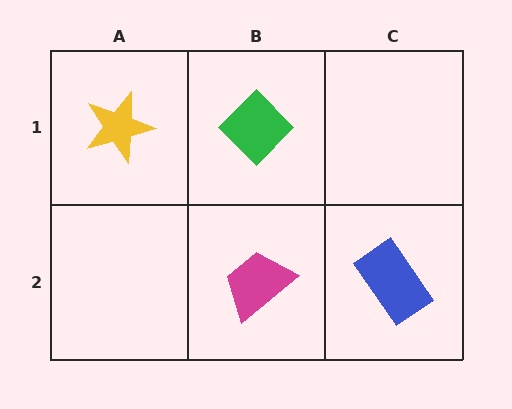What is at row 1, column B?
A green diamond.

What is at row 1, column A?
A yellow star.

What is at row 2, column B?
A magenta trapezoid.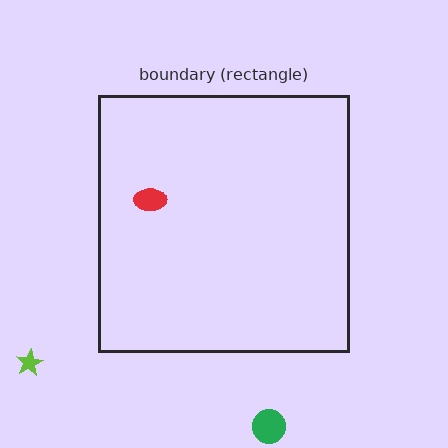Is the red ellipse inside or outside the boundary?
Inside.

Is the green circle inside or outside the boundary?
Outside.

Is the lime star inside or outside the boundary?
Outside.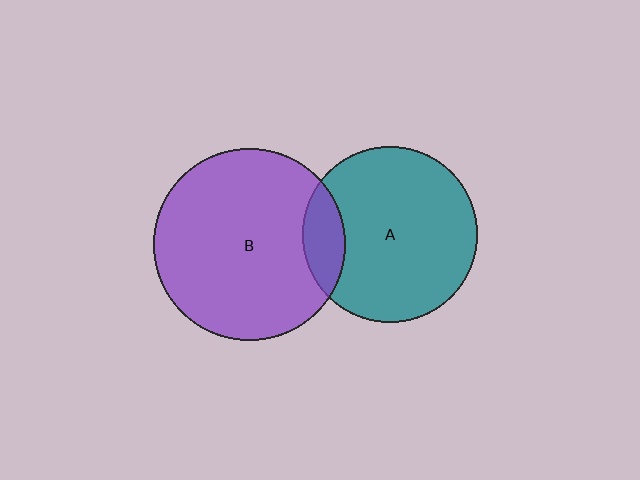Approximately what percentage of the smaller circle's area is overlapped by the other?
Approximately 15%.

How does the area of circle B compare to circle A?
Approximately 1.2 times.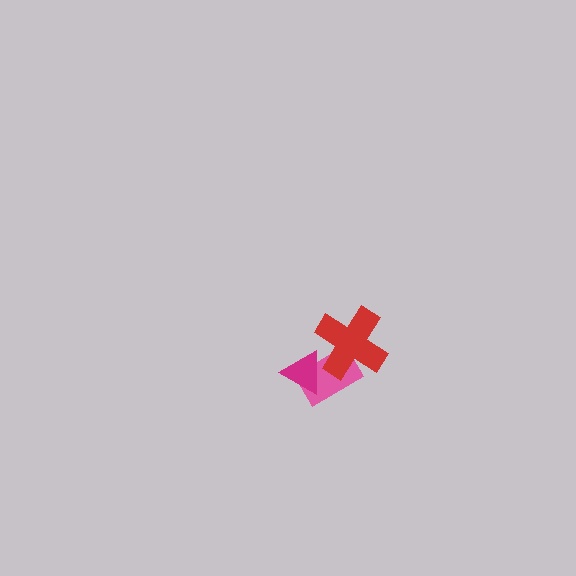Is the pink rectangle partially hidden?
Yes, it is partially covered by another shape.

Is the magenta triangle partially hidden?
Yes, it is partially covered by another shape.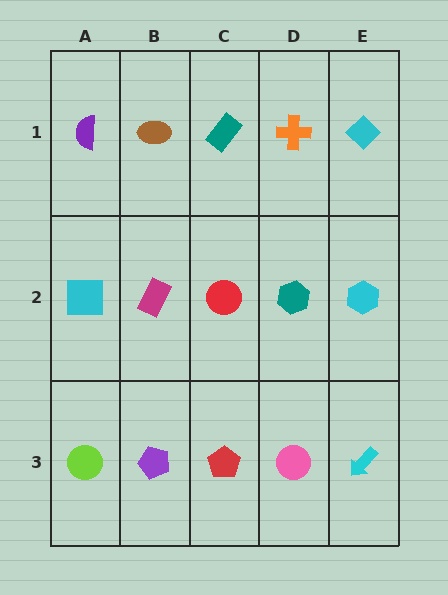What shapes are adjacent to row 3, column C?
A red circle (row 2, column C), a purple pentagon (row 3, column B), a pink circle (row 3, column D).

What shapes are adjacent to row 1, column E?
A cyan hexagon (row 2, column E), an orange cross (row 1, column D).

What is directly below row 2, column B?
A purple pentagon.